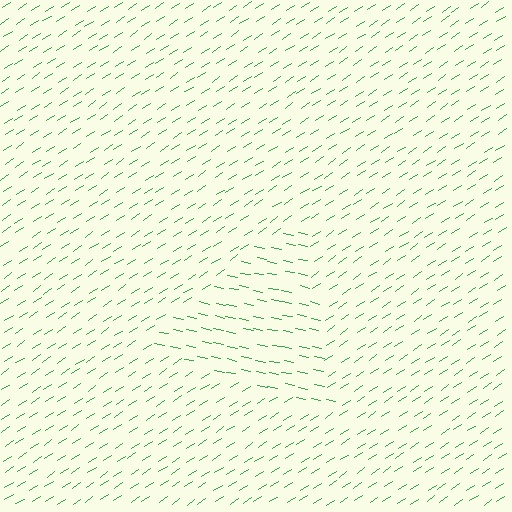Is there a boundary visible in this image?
Yes, there is a texture boundary formed by a change in line orientation.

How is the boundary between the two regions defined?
The boundary is defined purely by a change in line orientation (approximately 45 degrees difference). All lines are the same color and thickness.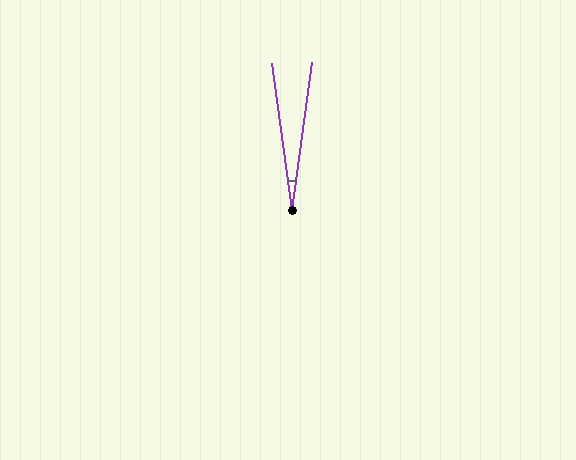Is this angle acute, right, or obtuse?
It is acute.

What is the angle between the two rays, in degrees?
Approximately 15 degrees.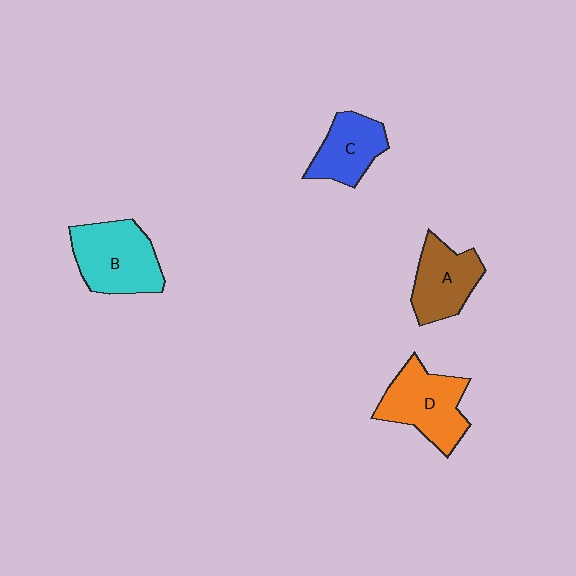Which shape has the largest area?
Shape B (cyan).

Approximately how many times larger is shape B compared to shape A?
Approximately 1.3 times.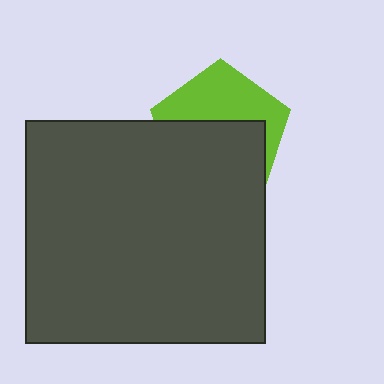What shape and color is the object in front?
The object in front is a dark gray rectangle.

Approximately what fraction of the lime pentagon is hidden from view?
Roughly 56% of the lime pentagon is hidden behind the dark gray rectangle.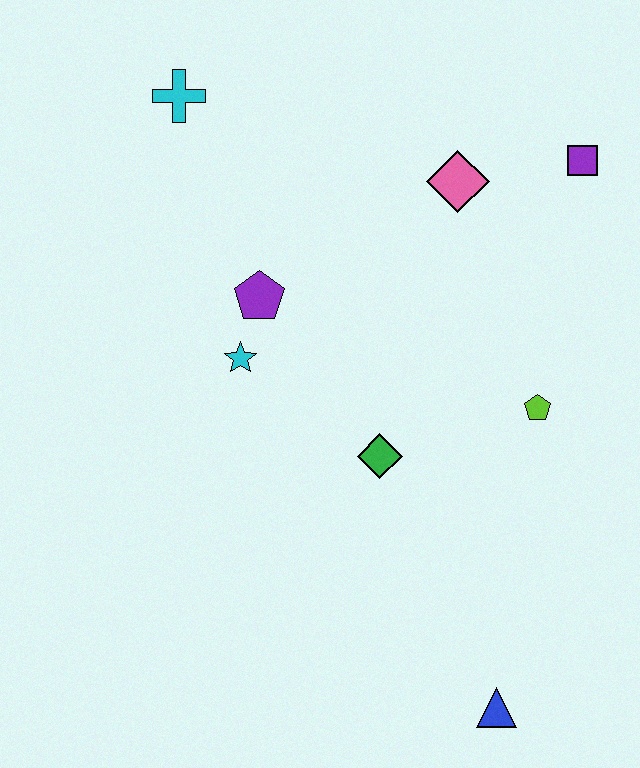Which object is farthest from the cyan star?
The blue triangle is farthest from the cyan star.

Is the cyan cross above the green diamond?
Yes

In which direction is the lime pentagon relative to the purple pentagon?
The lime pentagon is to the right of the purple pentagon.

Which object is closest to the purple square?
The pink diamond is closest to the purple square.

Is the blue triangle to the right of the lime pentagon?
No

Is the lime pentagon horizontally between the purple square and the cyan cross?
Yes